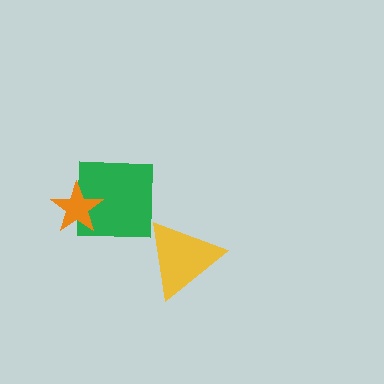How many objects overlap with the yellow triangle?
0 objects overlap with the yellow triangle.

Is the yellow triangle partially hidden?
No, no other shape covers it.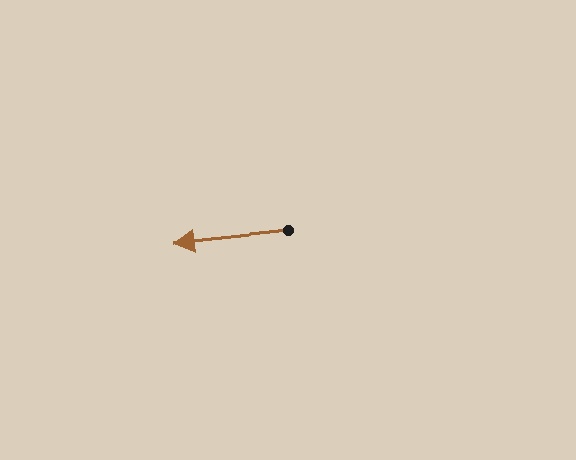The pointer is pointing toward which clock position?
Roughly 9 o'clock.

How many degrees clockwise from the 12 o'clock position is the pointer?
Approximately 264 degrees.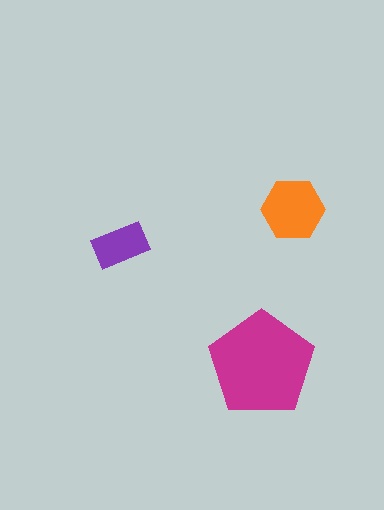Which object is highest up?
The orange hexagon is topmost.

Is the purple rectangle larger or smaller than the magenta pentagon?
Smaller.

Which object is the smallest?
The purple rectangle.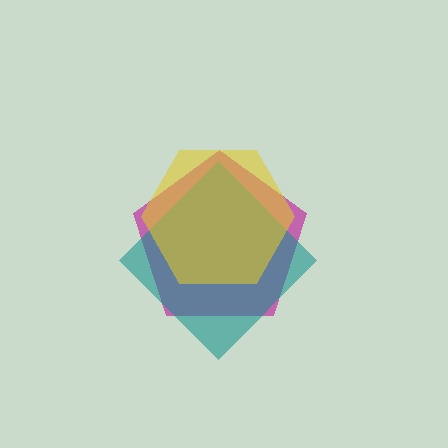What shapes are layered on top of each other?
The layered shapes are: a magenta pentagon, a teal diamond, a yellow hexagon.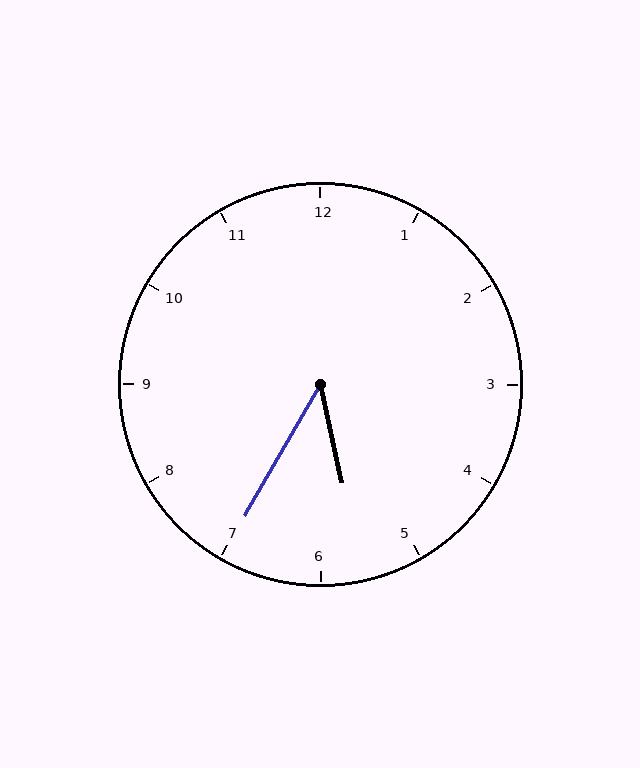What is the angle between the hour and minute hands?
Approximately 42 degrees.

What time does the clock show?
5:35.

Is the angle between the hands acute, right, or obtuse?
It is acute.